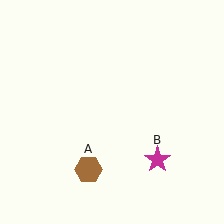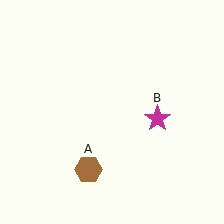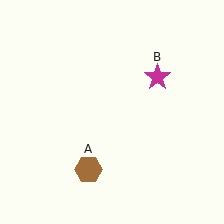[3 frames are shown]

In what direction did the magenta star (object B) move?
The magenta star (object B) moved up.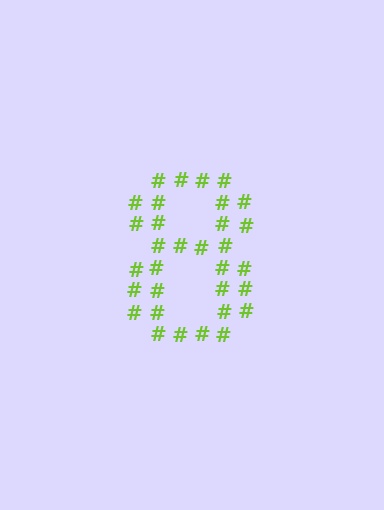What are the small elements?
The small elements are hash symbols.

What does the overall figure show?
The overall figure shows the digit 8.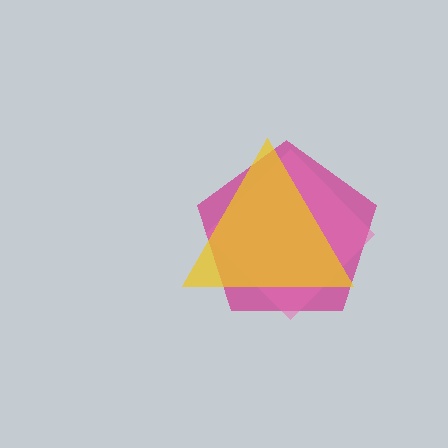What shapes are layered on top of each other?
The layered shapes are: a magenta pentagon, a pink diamond, a yellow triangle.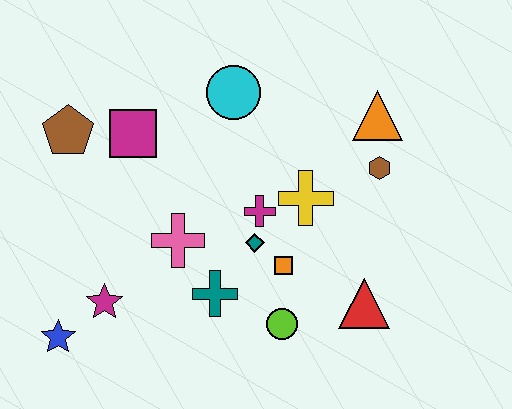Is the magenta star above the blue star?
Yes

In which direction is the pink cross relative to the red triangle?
The pink cross is to the left of the red triangle.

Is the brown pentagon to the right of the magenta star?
No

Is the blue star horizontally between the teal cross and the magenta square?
No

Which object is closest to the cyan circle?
The magenta square is closest to the cyan circle.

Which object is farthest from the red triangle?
The brown pentagon is farthest from the red triangle.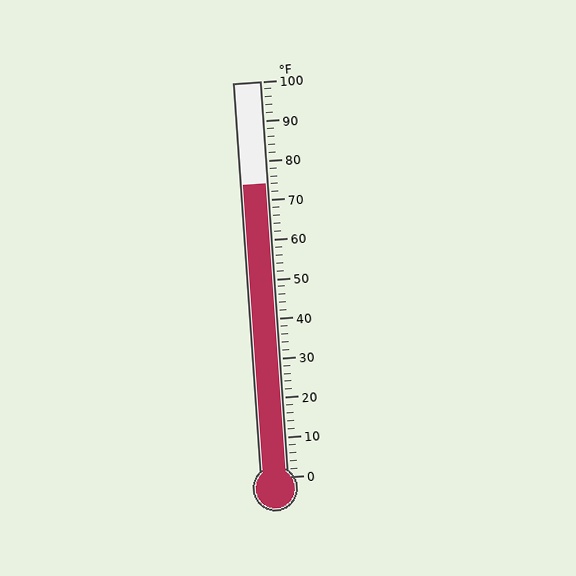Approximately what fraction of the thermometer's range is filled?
The thermometer is filled to approximately 75% of its range.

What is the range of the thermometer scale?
The thermometer scale ranges from 0°F to 100°F.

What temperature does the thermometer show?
The thermometer shows approximately 74°F.